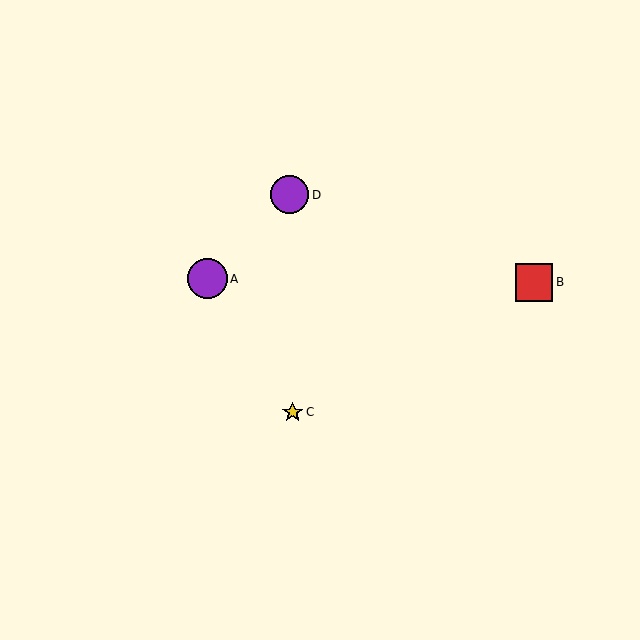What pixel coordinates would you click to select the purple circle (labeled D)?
Click at (289, 195) to select the purple circle D.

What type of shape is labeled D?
Shape D is a purple circle.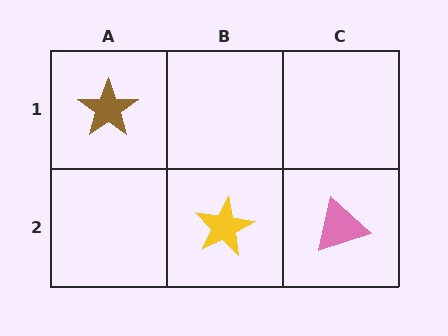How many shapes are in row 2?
2 shapes.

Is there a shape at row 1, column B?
No, that cell is empty.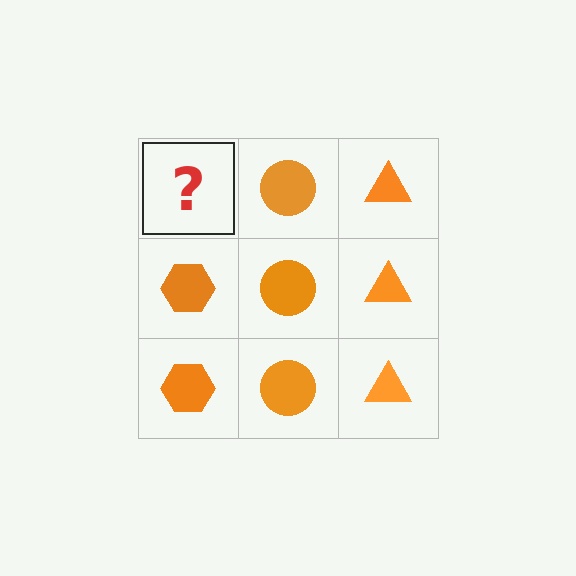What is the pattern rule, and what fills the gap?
The rule is that each column has a consistent shape. The gap should be filled with an orange hexagon.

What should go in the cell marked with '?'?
The missing cell should contain an orange hexagon.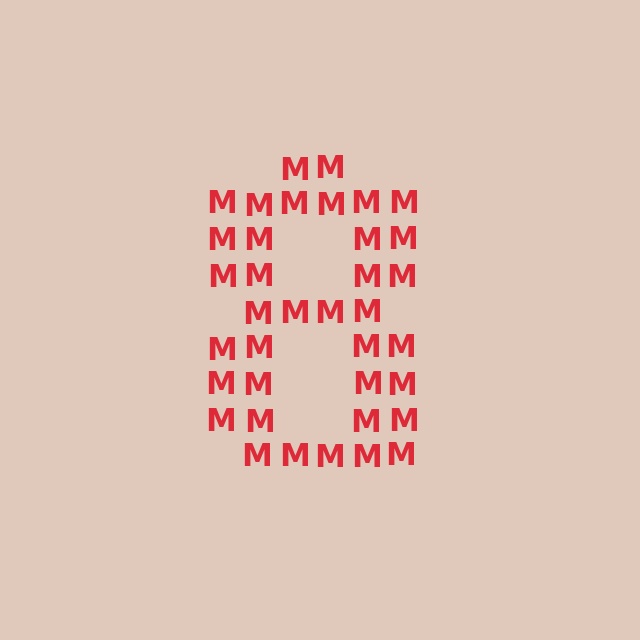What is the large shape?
The large shape is the digit 8.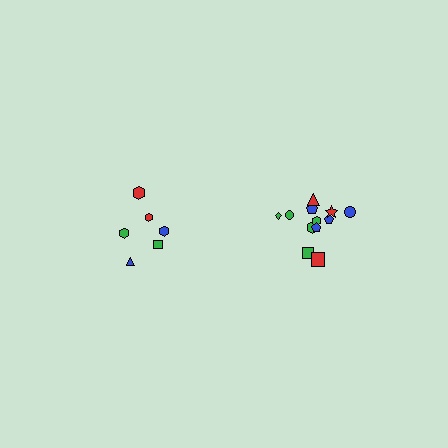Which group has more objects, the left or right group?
The right group.